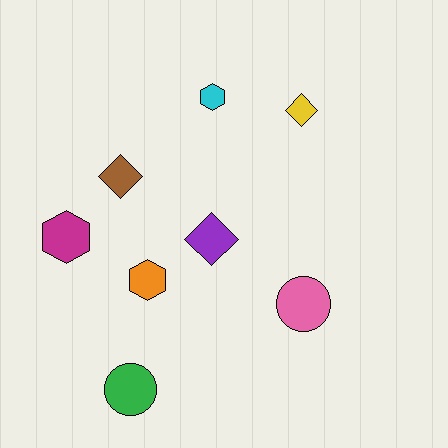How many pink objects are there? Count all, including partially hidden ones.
There is 1 pink object.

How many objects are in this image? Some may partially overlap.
There are 8 objects.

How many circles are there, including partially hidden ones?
There are 2 circles.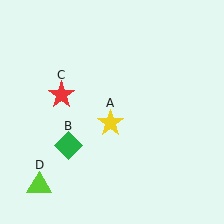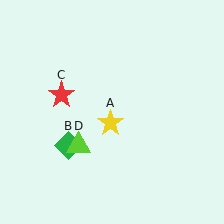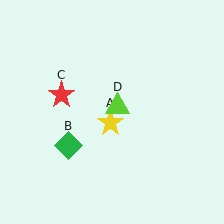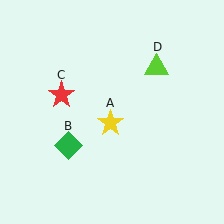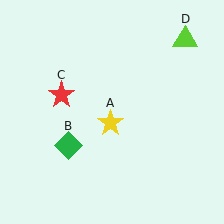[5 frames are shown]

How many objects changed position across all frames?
1 object changed position: lime triangle (object D).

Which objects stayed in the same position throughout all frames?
Yellow star (object A) and green diamond (object B) and red star (object C) remained stationary.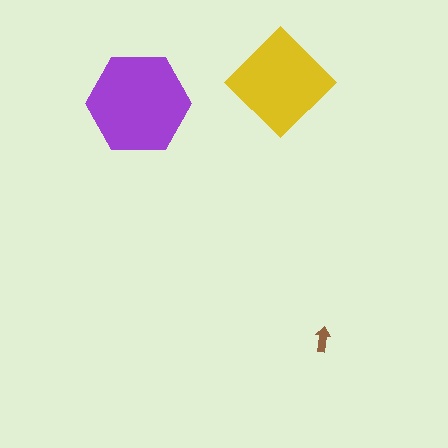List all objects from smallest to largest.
The brown arrow, the yellow diamond, the purple hexagon.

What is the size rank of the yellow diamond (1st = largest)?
2nd.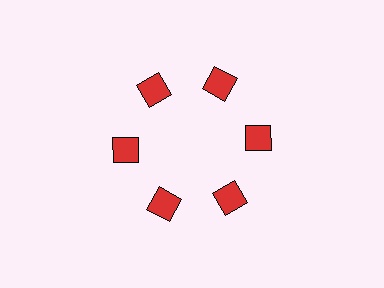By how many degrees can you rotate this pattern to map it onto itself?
The pattern maps onto itself every 60 degrees of rotation.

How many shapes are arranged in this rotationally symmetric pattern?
There are 6 shapes, arranged in 6 groups of 1.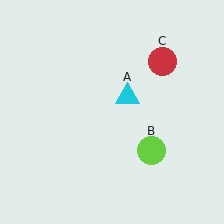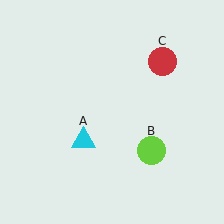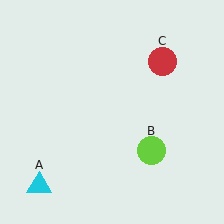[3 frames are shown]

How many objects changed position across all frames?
1 object changed position: cyan triangle (object A).